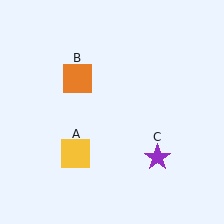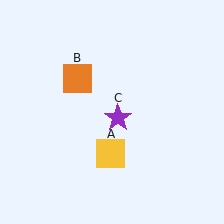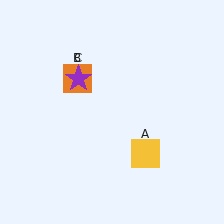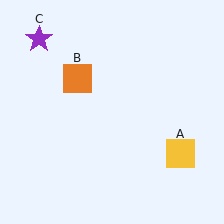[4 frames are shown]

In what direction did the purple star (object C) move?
The purple star (object C) moved up and to the left.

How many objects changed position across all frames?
2 objects changed position: yellow square (object A), purple star (object C).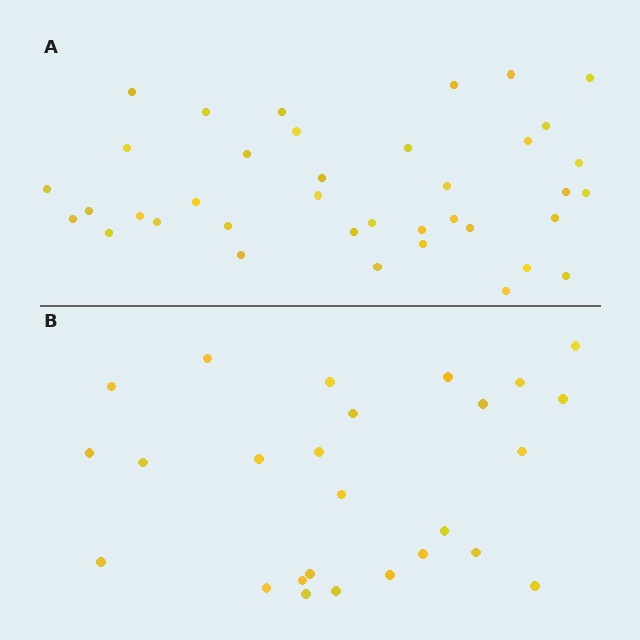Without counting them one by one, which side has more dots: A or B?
Region A (the top region) has more dots.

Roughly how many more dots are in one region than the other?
Region A has roughly 12 or so more dots than region B.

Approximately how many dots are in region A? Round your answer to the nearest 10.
About 40 dots. (The exact count is 38, which rounds to 40.)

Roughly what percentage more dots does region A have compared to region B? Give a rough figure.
About 45% more.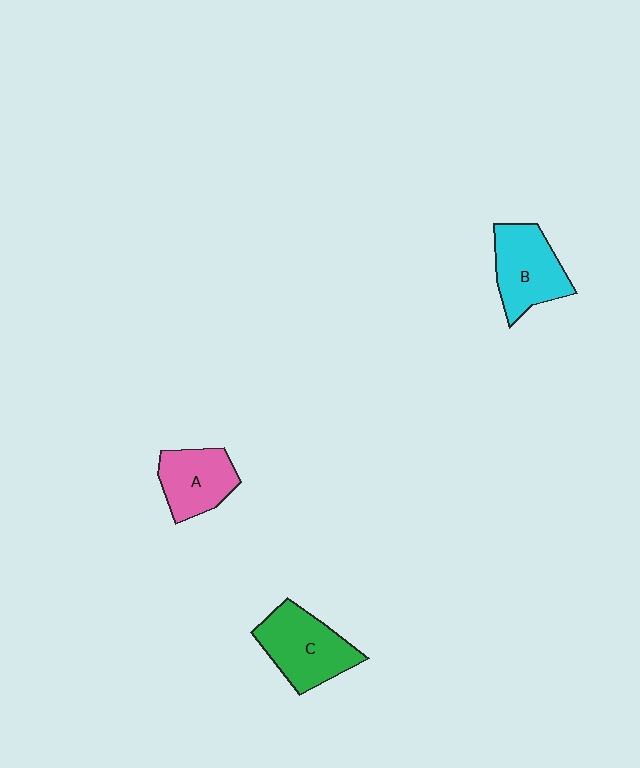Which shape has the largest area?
Shape C (green).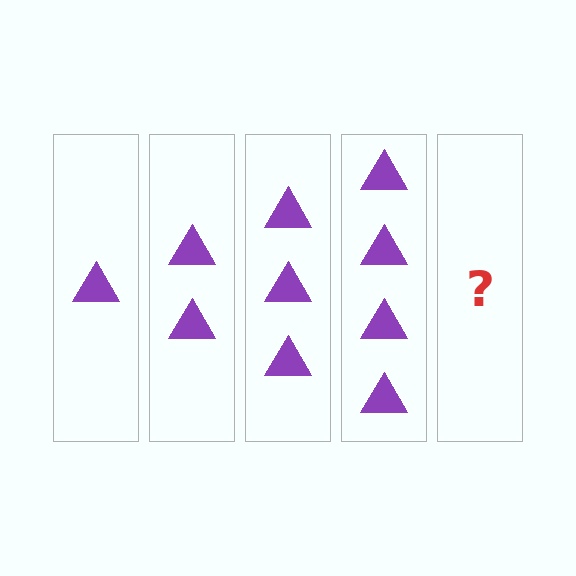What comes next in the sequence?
The next element should be 5 triangles.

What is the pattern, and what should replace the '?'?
The pattern is that each step adds one more triangle. The '?' should be 5 triangles.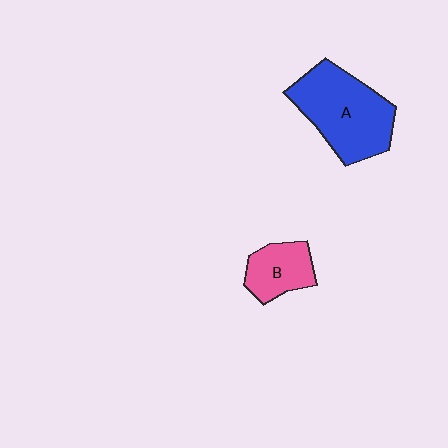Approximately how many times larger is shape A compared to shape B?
Approximately 2.1 times.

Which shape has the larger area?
Shape A (blue).